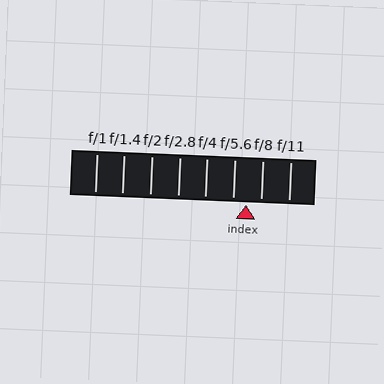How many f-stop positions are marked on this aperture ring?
There are 8 f-stop positions marked.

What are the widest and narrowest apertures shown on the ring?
The widest aperture shown is f/1 and the narrowest is f/11.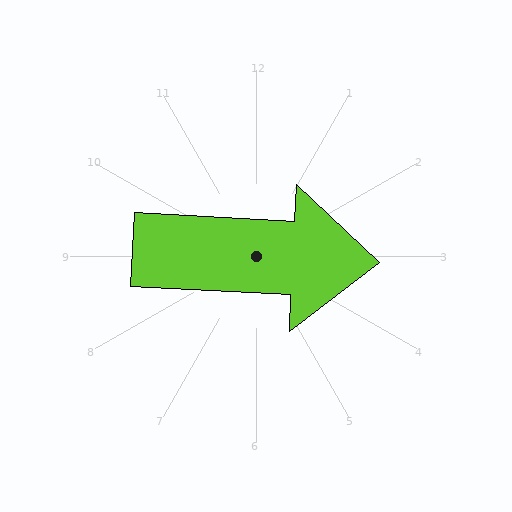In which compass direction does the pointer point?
East.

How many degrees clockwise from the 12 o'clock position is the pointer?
Approximately 93 degrees.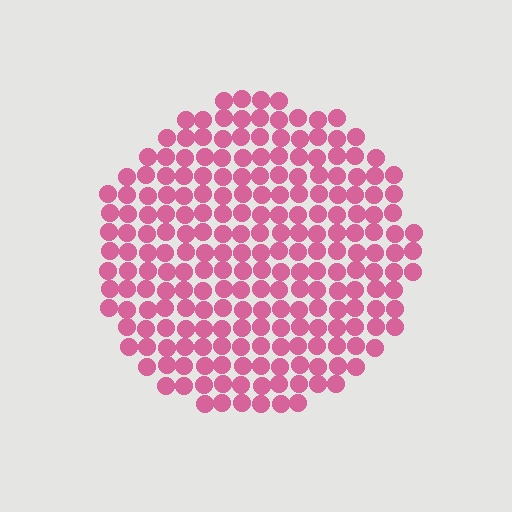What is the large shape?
The large shape is a circle.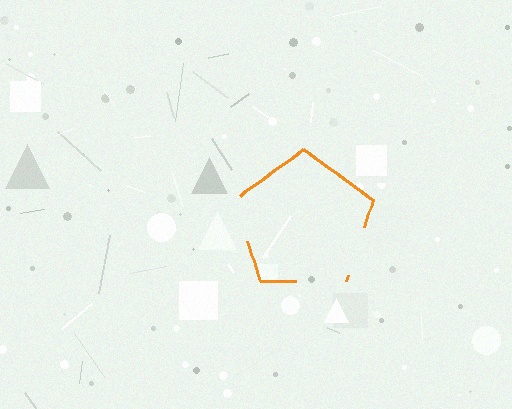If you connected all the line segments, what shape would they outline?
They would outline a pentagon.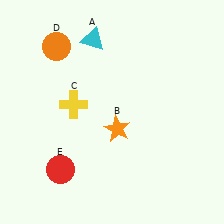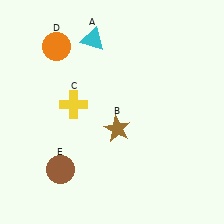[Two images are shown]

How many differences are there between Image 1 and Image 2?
There are 2 differences between the two images.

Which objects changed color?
B changed from orange to brown. E changed from red to brown.